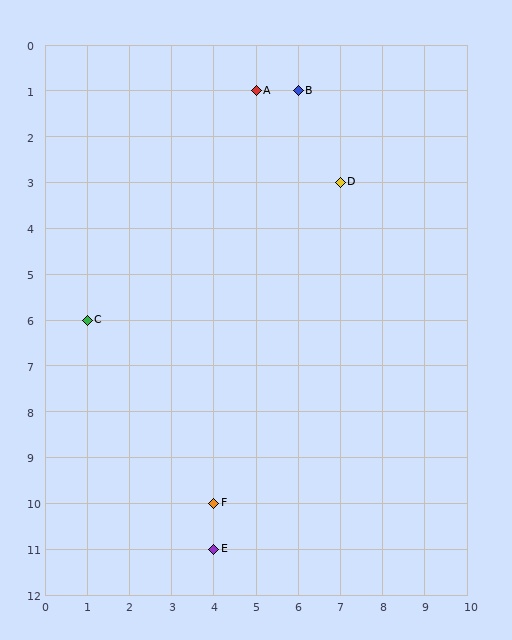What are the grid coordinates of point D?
Point D is at grid coordinates (7, 3).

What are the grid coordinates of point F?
Point F is at grid coordinates (4, 10).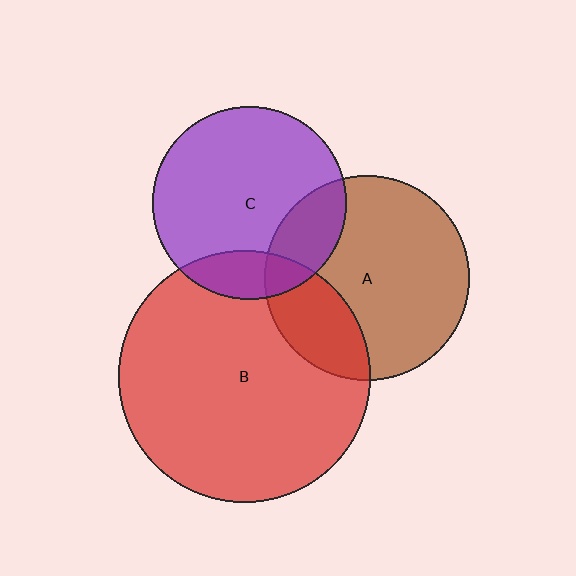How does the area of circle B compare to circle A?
Approximately 1.5 times.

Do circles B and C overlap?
Yes.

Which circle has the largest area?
Circle B (red).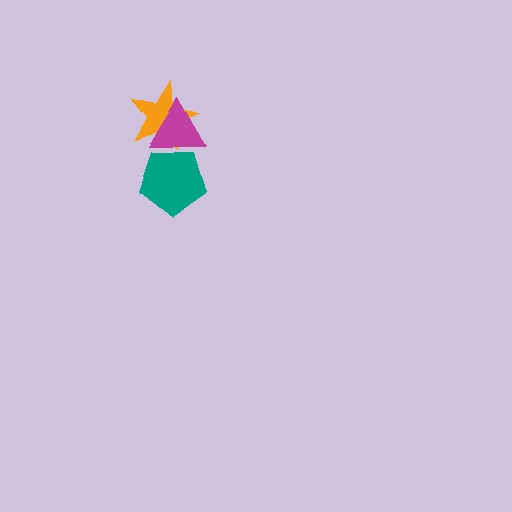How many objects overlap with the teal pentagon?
1 object overlaps with the teal pentagon.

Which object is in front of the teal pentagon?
The magenta triangle is in front of the teal pentagon.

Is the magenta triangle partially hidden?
No, no other shape covers it.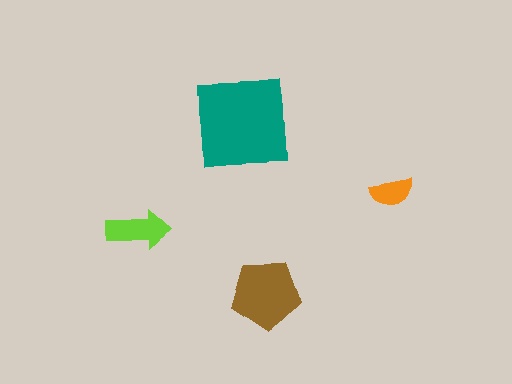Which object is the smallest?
The orange semicircle.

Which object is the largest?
The teal square.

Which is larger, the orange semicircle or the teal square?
The teal square.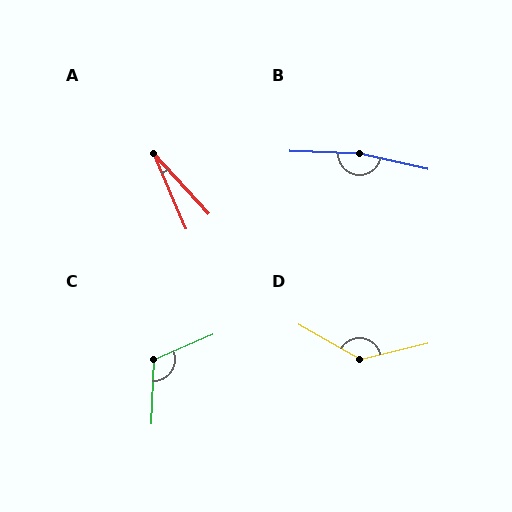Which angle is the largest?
B, at approximately 169 degrees.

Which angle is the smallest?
A, at approximately 19 degrees.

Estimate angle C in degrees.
Approximately 116 degrees.